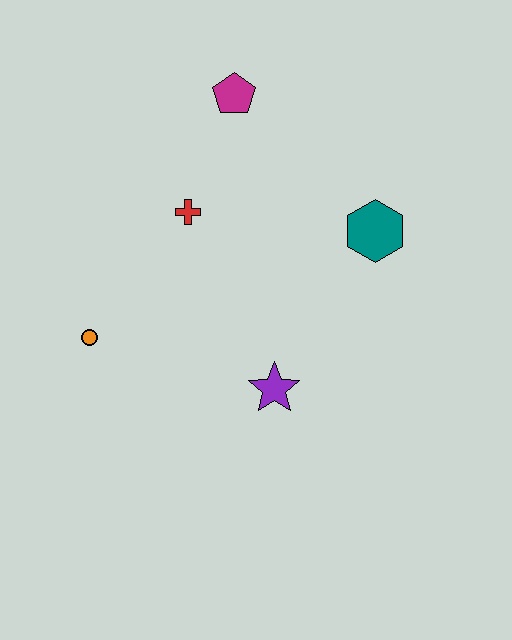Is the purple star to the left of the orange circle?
No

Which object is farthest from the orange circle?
The teal hexagon is farthest from the orange circle.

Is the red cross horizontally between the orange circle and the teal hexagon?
Yes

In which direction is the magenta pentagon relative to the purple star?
The magenta pentagon is above the purple star.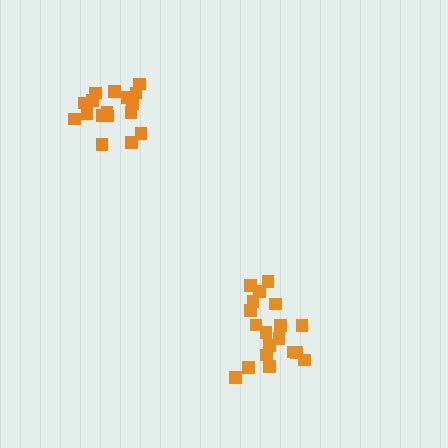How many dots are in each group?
Group 1: 19 dots, Group 2: 18 dots (37 total).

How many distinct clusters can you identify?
There are 2 distinct clusters.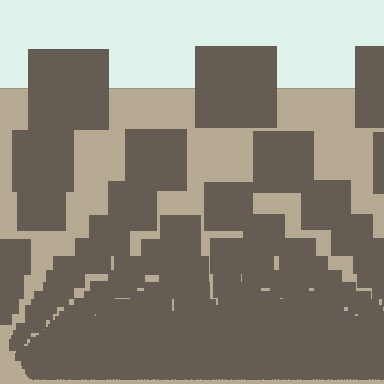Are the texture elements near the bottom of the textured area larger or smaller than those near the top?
Smaller. The gradient is inverted — elements near the bottom are smaller and denser.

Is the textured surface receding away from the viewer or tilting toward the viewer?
The surface appears to tilt toward the viewer. Texture elements get larger and sparser toward the top.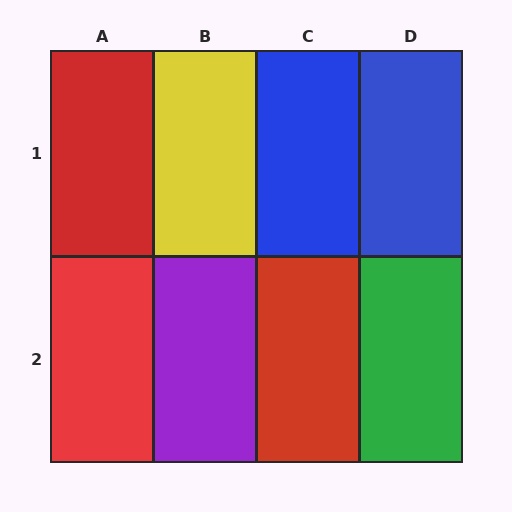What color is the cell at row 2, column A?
Red.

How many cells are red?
3 cells are red.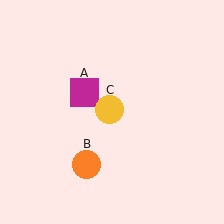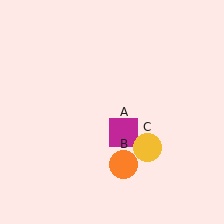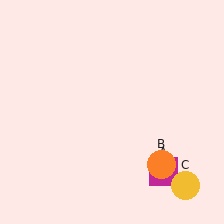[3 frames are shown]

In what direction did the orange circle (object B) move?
The orange circle (object B) moved right.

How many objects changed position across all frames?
3 objects changed position: magenta square (object A), orange circle (object B), yellow circle (object C).